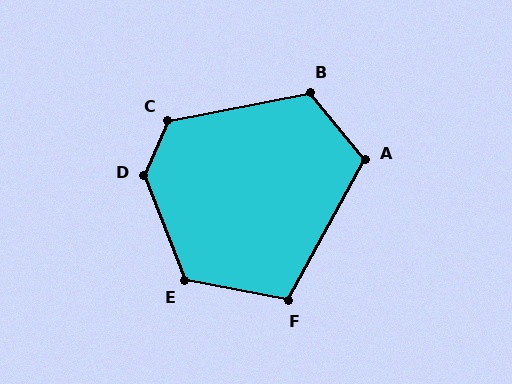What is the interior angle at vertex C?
Approximately 125 degrees (obtuse).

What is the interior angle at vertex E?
Approximately 122 degrees (obtuse).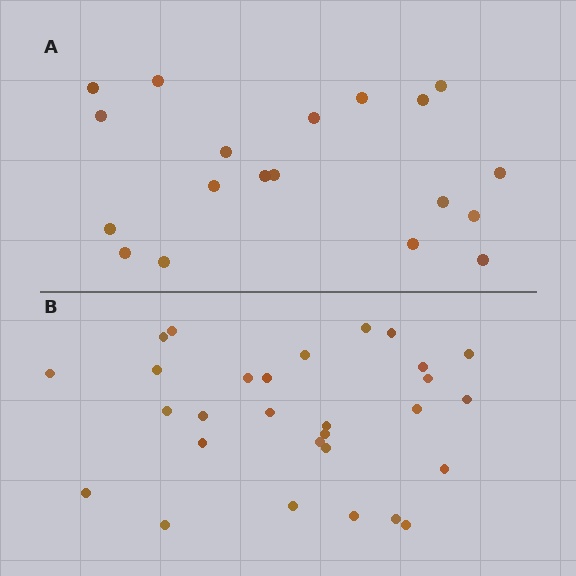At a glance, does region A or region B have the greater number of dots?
Region B (the bottom region) has more dots.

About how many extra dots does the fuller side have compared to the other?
Region B has roughly 10 or so more dots than region A.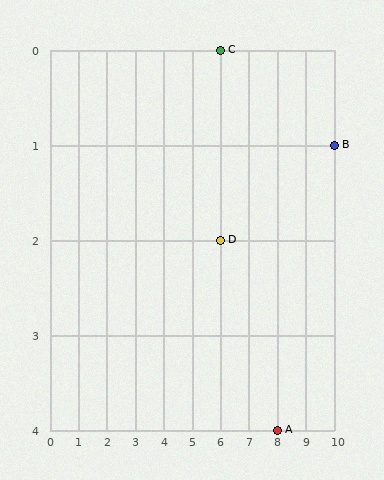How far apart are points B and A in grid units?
Points B and A are 2 columns and 3 rows apart (about 3.6 grid units diagonally).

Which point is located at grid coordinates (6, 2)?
Point D is at (6, 2).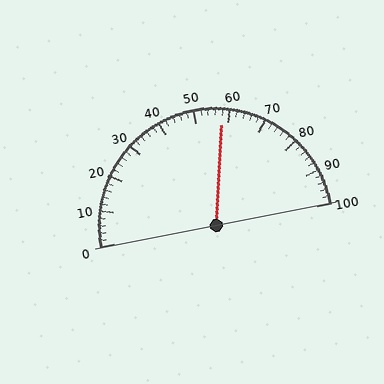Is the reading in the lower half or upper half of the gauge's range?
The reading is in the upper half of the range (0 to 100).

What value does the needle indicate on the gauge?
The needle indicates approximately 58.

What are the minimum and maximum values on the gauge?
The gauge ranges from 0 to 100.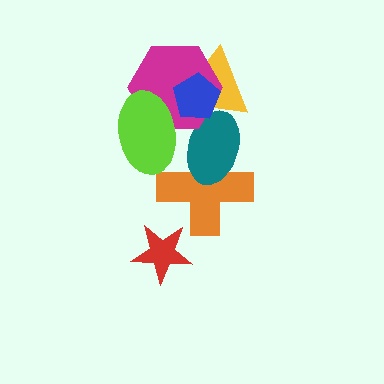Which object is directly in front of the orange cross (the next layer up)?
The teal ellipse is directly in front of the orange cross.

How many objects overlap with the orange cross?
2 objects overlap with the orange cross.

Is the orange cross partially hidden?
Yes, it is partially covered by another shape.